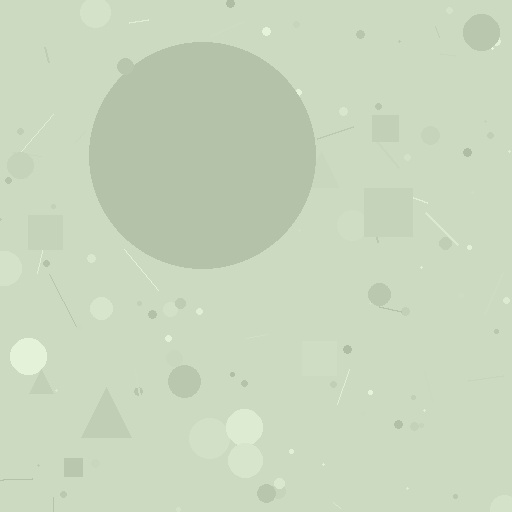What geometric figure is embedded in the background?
A circle is embedded in the background.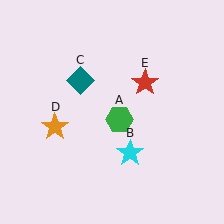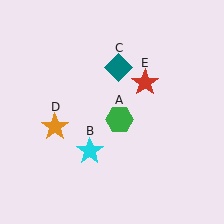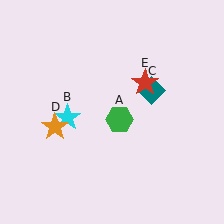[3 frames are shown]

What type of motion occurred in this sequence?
The cyan star (object B), teal diamond (object C) rotated clockwise around the center of the scene.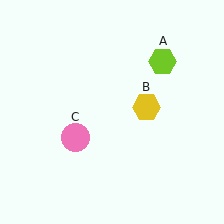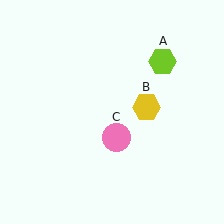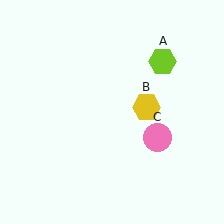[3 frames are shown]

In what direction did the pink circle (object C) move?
The pink circle (object C) moved right.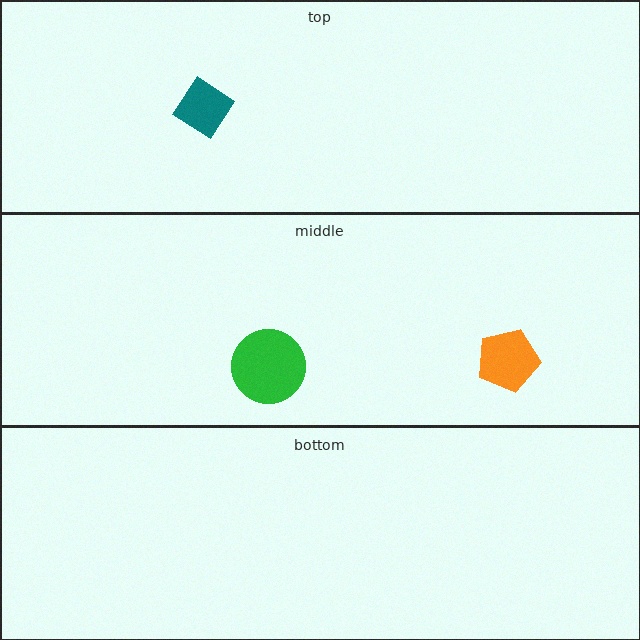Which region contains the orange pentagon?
The middle region.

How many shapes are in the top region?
1.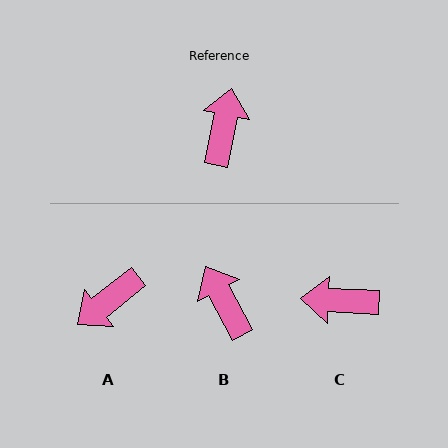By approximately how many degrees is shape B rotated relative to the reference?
Approximately 40 degrees counter-clockwise.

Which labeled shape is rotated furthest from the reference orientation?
A, about 140 degrees away.